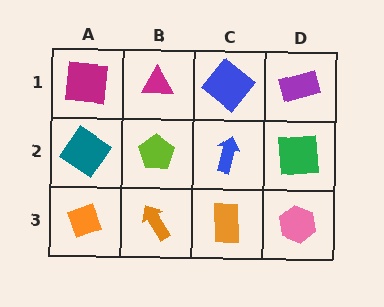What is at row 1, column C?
A blue diamond.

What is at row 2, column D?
A green square.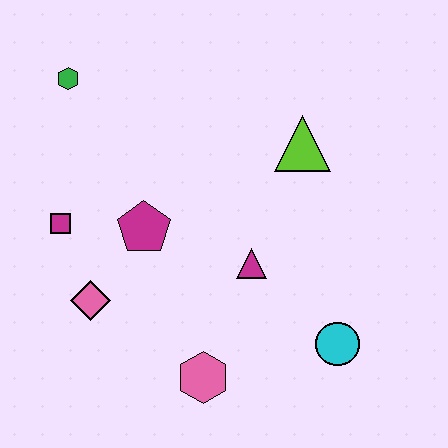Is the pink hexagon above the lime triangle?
No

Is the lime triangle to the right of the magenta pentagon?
Yes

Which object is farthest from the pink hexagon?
The green hexagon is farthest from the pink hexagon.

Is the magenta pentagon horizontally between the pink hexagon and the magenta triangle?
No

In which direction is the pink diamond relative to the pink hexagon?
The pink diamond is to the left of the pink hexagon.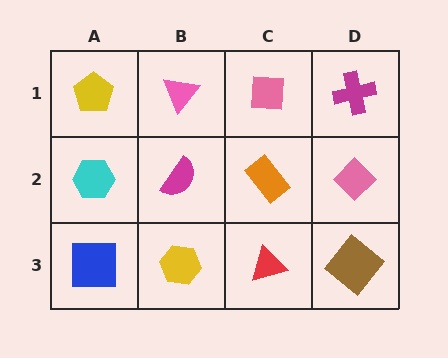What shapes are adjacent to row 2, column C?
A pink square (row 1, column C), a red triangle (row 3, column C), a magenta semicircle (row 2, column B), a pink diamond (row 2, column D).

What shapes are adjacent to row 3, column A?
A cyan hexagon (row 2, column A), a yellow hexagon (row 3, column B).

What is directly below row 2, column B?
A yellow hexagon.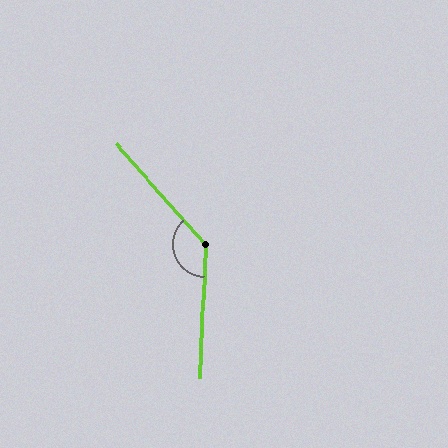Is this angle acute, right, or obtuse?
It is obtuse.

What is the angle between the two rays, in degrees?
Approximately 136 degrees.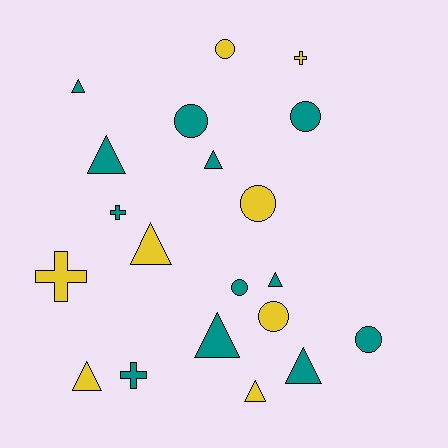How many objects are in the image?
There are 20 objects.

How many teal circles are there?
There are 4 teal circles.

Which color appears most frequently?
Teal, with 12 objects.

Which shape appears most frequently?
Triangle, with 9 objects.